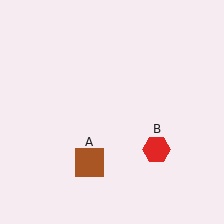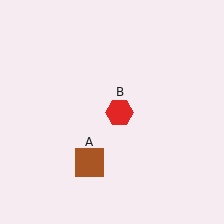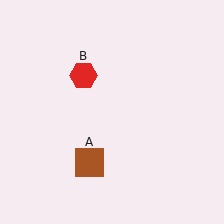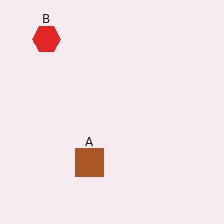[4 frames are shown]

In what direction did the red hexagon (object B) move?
The red hexagon (object B) moved up and to the left.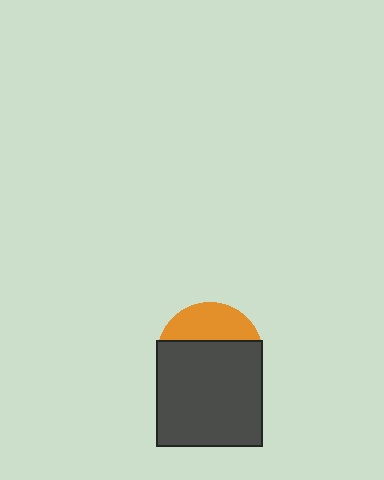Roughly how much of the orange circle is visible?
A small part of it is visible (roughly 32%).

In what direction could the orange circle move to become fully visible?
The orange circle could move up. That would shift it out from behind the dark gray square entirely.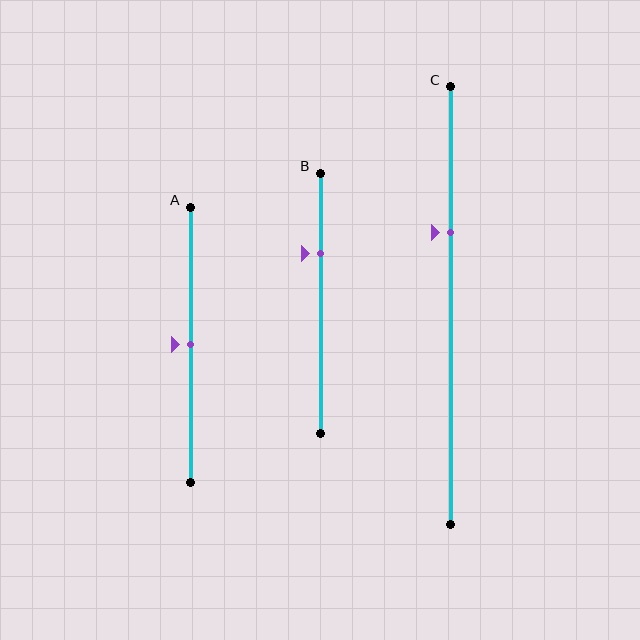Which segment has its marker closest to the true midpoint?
Segment A has its marker closest to the true midpoint.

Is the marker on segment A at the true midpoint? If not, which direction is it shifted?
Yes, the marker on segment A is at the true midpoint.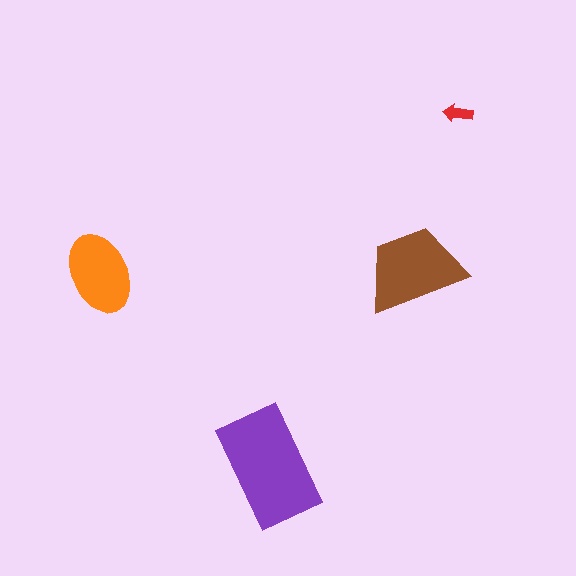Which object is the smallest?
The red arrow.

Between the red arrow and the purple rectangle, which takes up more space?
The purple rectangle.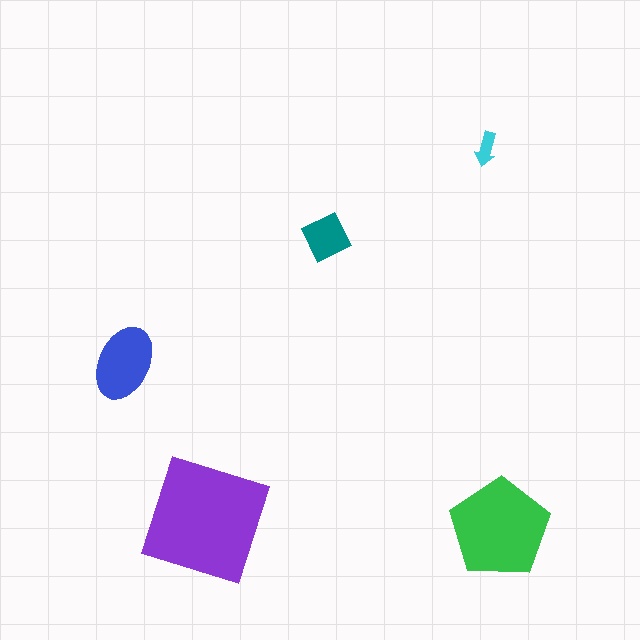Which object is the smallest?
The cyan arrow.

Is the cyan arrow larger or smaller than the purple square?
Smaller.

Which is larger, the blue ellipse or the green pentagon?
The green pentagon.